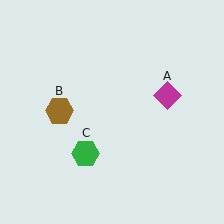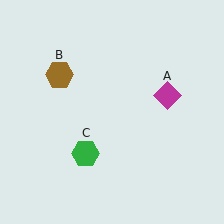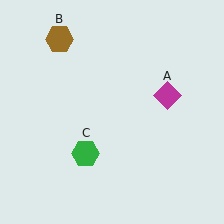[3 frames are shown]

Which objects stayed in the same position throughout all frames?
Magenta diamond (object A) and green hexagon (object C) remained stationary.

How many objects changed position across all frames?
1 object changed position: brown hexagon (object B).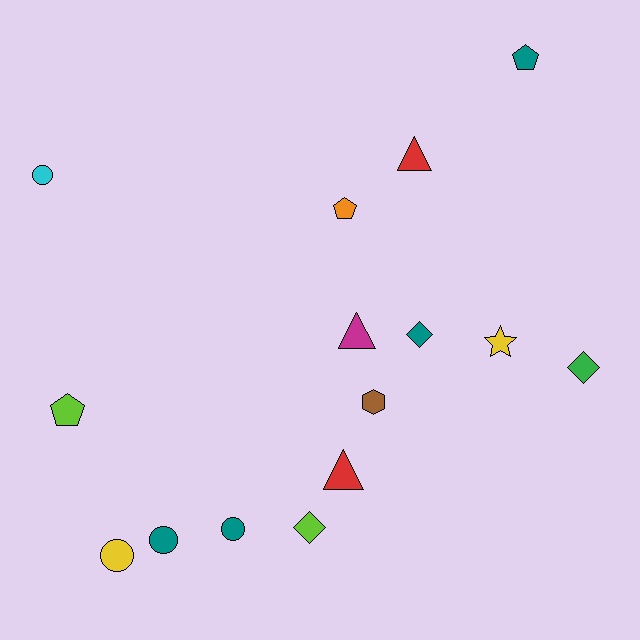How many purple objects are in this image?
There are no purple objects.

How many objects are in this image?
There are 15 objects.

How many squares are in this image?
There are no squares.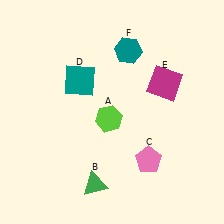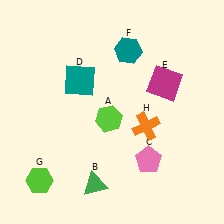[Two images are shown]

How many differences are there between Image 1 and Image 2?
There are 2 differences between the two images.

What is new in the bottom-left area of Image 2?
A lime hexagon (G) was added in the bottom-left area of Image 2.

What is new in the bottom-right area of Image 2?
An orange cross (H) was added in the bottom-right area of Image 2.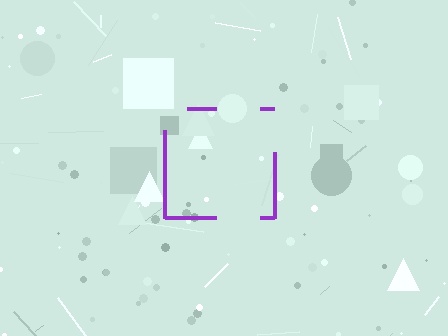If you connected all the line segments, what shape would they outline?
They would outline a square.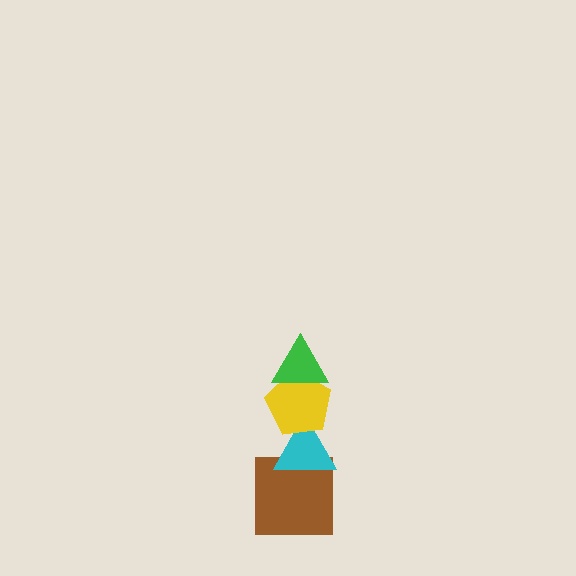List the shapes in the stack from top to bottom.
From top to bottom: the green triangle, the yellow pentagon, the cyan triangle, the brown square.